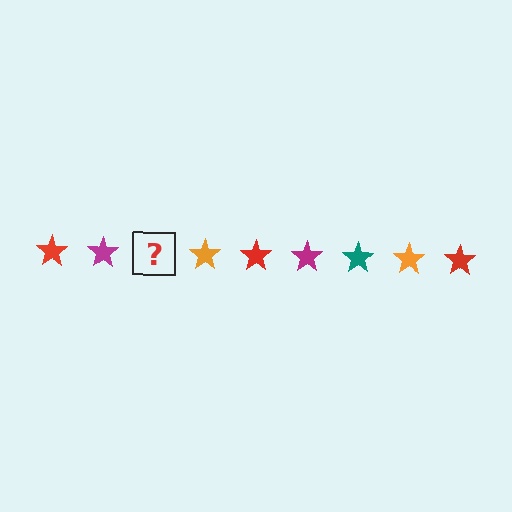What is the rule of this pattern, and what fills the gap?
The rule is that the pattern cycles through red, magenta, teal, orange stars. The gap should be filled with a teal star.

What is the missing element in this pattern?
The missing element is a teal star.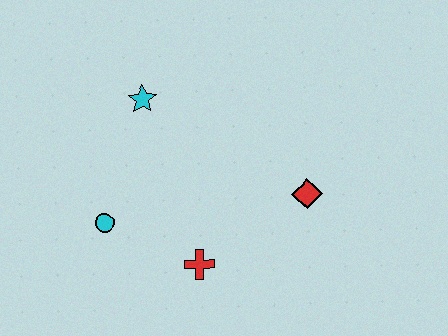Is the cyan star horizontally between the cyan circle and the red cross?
Yes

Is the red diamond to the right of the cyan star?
Yes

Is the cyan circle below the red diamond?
Yes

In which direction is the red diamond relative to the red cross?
The red diamond is to the right of the red cross.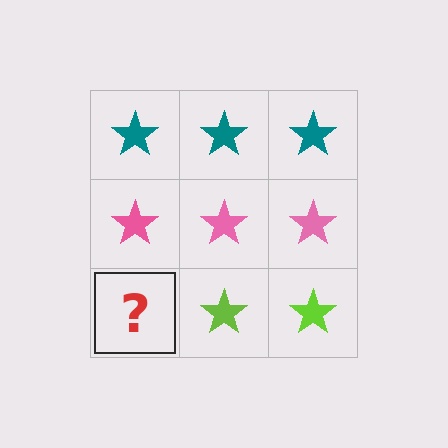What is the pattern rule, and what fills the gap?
The rule is that each row has a consistent color. The gap should be filled with a lime star.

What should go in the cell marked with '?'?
The missing cell should contain a lime star.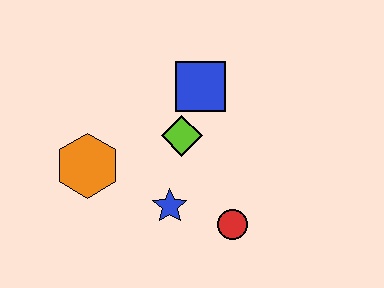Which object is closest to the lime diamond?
The blue square is closest to the lime diamond.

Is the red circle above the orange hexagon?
No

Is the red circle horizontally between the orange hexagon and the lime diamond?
No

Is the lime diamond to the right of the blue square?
No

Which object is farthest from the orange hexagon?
The red circle is farthest from the orange hexagon.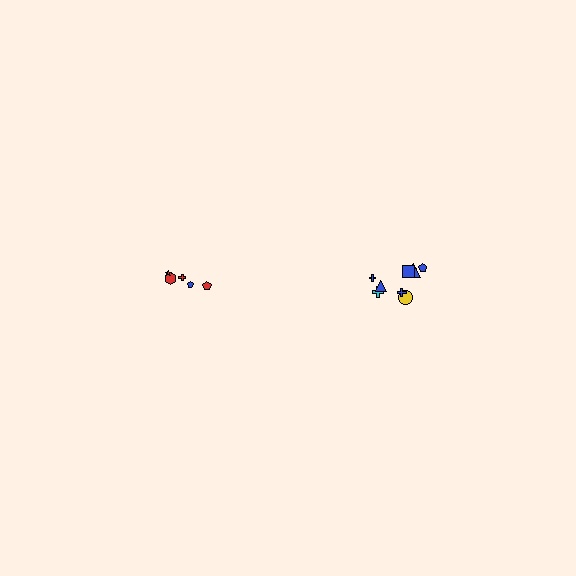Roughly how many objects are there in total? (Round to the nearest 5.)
Roughly 15 objects in total.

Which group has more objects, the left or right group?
The right group.